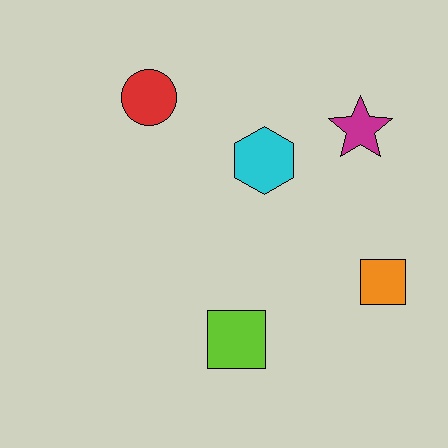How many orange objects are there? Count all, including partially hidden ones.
There is 1 orange object.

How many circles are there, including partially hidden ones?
There is 1 circle.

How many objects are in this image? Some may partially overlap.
There are 5 objects.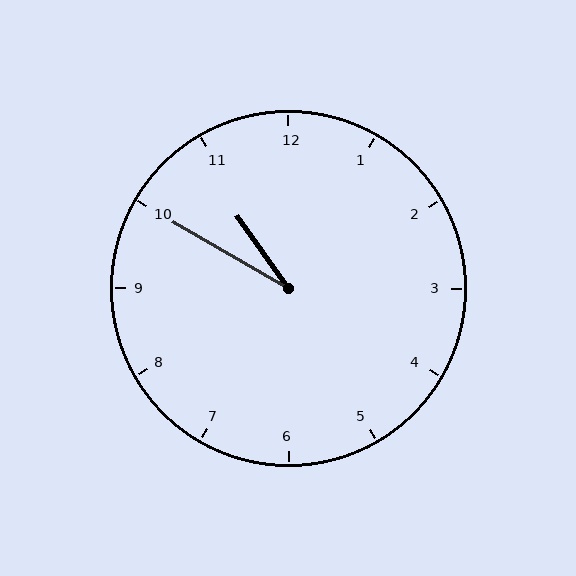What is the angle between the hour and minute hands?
Approximately 25 degrees.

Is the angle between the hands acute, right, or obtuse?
It is acute.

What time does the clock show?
10:50.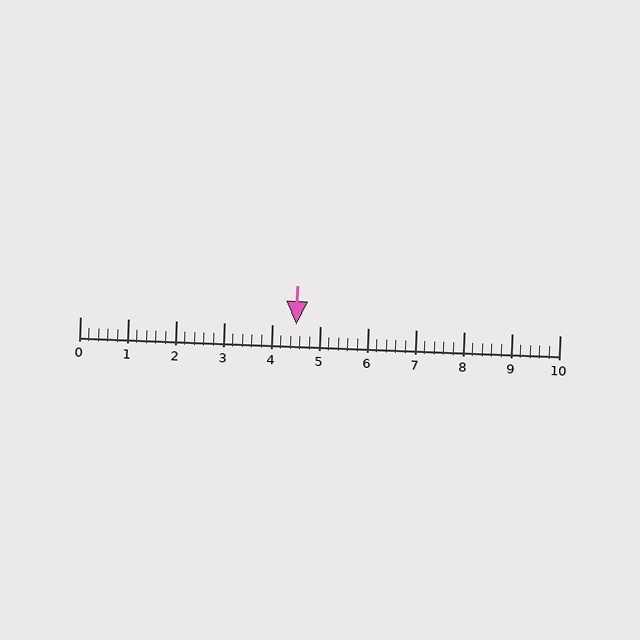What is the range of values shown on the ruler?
The ruler shows values from 0 to 10.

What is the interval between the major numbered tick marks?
The major tick marks are spaced 1 units apart.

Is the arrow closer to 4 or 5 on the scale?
The arrow is closer to 5.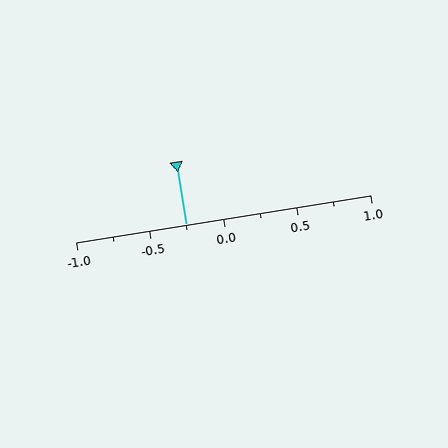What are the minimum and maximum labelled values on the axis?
The axis runs from -1.0 to 1.0.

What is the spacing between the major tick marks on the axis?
The major ticks are spaced 0.5 apart.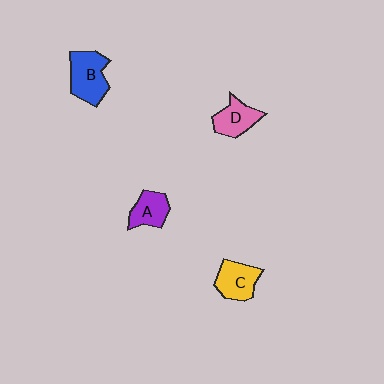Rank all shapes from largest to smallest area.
From largest to smallest: B (blue), C (yellow), D (pink), A (purple).